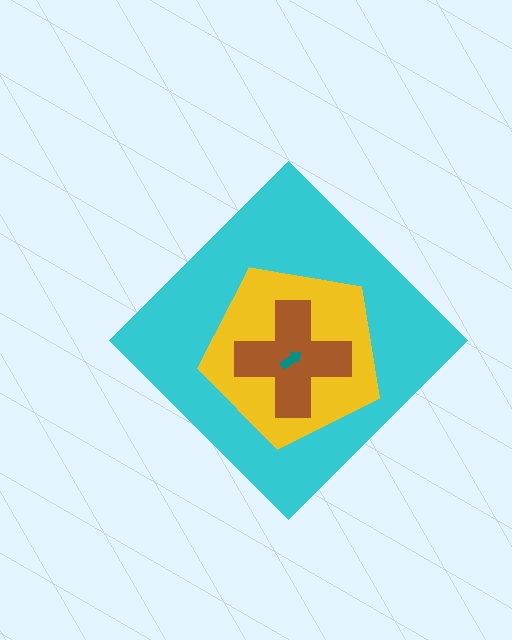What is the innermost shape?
The teal arrow.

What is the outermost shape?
The cyan diamond.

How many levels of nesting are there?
4.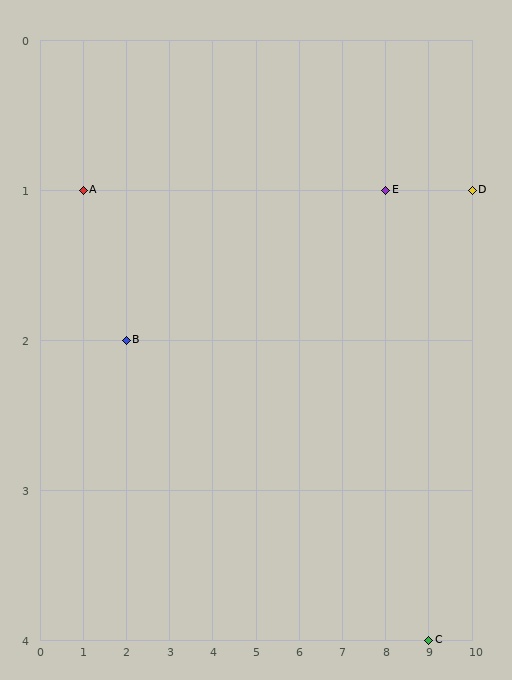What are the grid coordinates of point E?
Point E is at grid coordinates (8, 1).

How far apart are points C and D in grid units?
Points C and D are 1 column and 3 rows apart (about 3.2 grid units diagonally).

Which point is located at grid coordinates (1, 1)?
Point A is at (1, 1).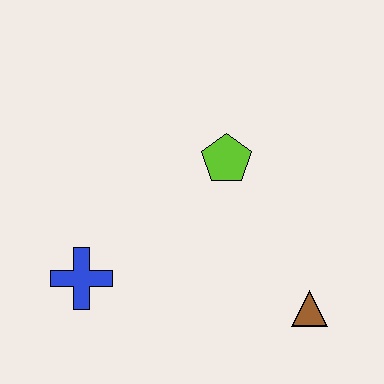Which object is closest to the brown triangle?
The lime pentagon is closest to the brown triangle.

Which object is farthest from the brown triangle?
The blue cross is farthest from the brown triangle.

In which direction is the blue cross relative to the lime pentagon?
The blue cross is to the left of the lime pentagon.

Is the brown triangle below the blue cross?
Yes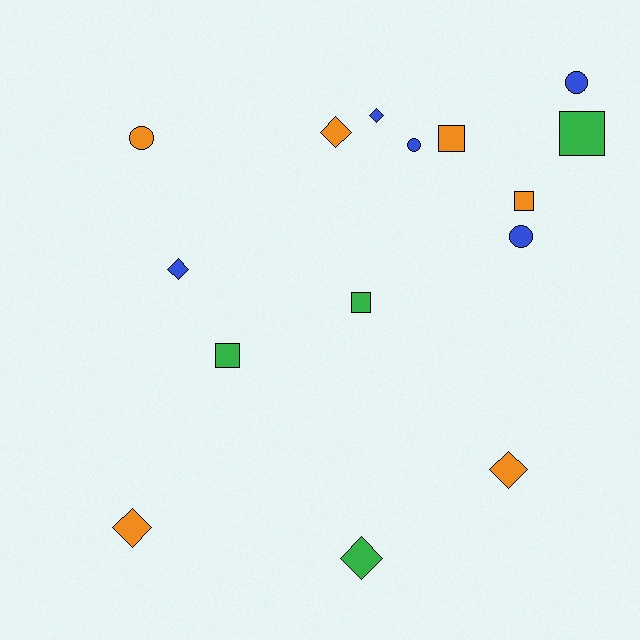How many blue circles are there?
There are 3 blue circles.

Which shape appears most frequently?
Diamond, with 6 objects.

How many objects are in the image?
There are 15 objects.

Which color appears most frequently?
Orange, with 6 objects.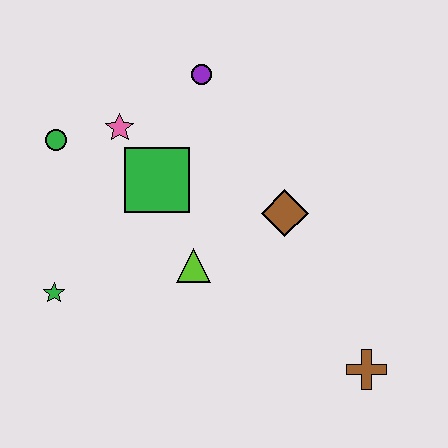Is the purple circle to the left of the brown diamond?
Yes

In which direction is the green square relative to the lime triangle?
The green square is above the lime triangle.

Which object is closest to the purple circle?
The pink star is closest to the purple circle.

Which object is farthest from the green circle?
The brown cross is farthest from the green circle.